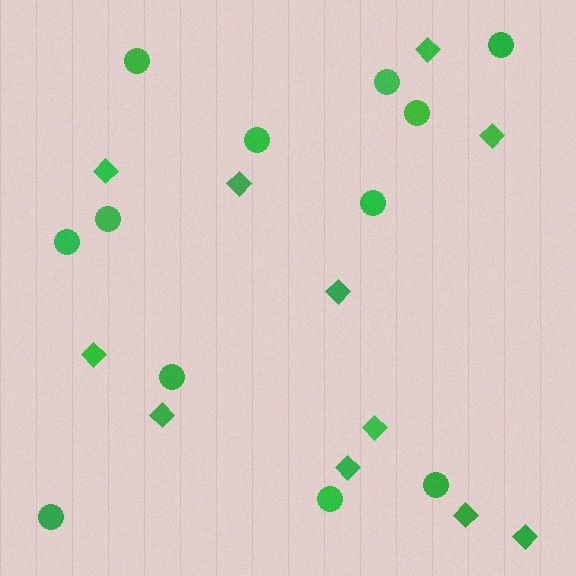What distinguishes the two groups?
There are 2 groups: one group of diamonds (11) and one group of circles (12).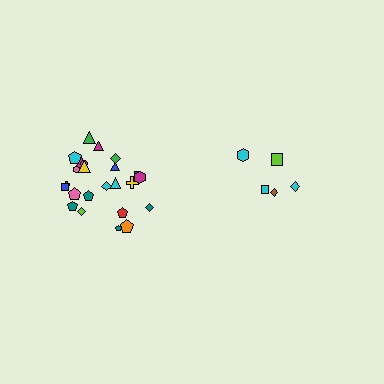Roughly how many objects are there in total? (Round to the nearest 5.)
Roughly 30 objects in total.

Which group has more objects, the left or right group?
The left group.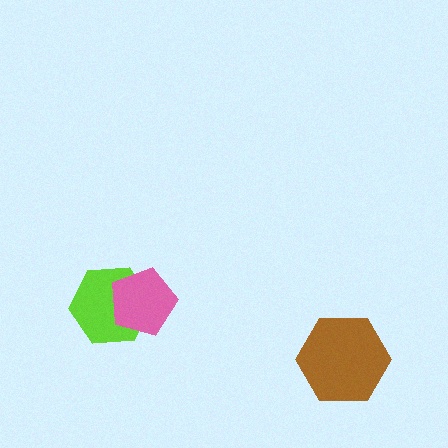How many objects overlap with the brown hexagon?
0 objects overlap with the brown hexagon.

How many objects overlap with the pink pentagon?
1 object overlaps with the pink pentagon.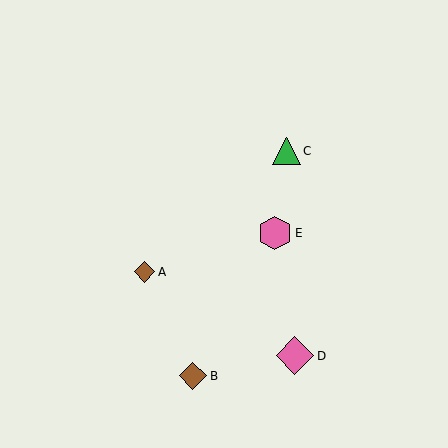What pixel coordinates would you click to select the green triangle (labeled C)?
Click at (286, 151) to select the green triangle C.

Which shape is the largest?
The pink diamond (labeled D) is the largest.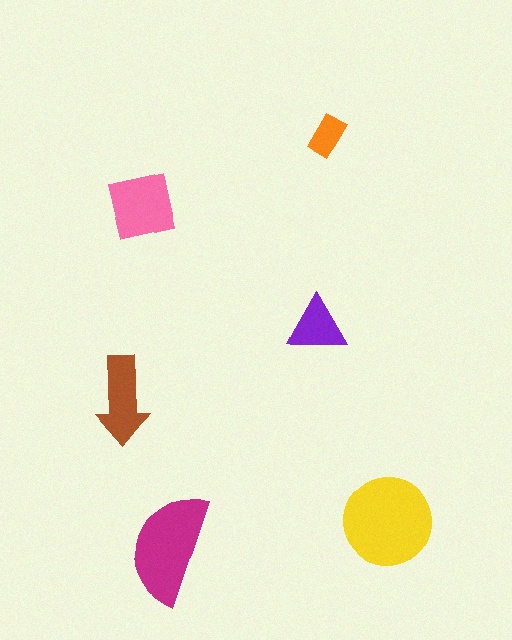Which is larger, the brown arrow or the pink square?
The pink square.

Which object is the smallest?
The orange rectangle.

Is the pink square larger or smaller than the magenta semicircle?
Smaller.